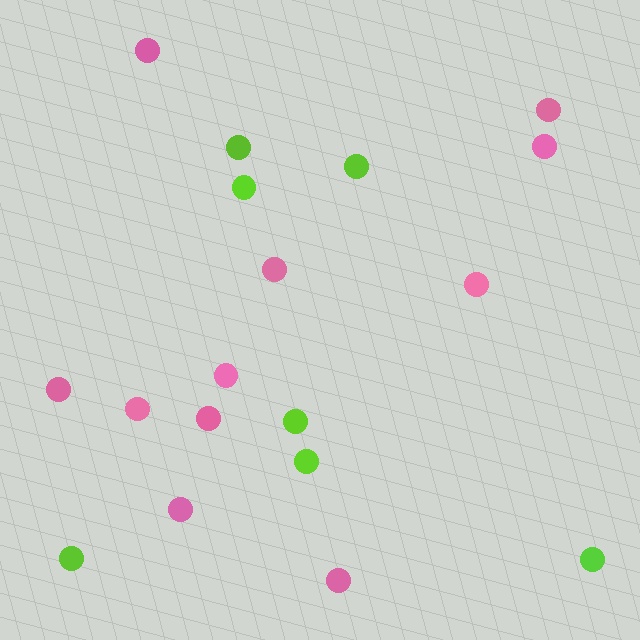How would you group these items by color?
There are 2 groups: one group of lime circles (7) and one group of pink circles (11).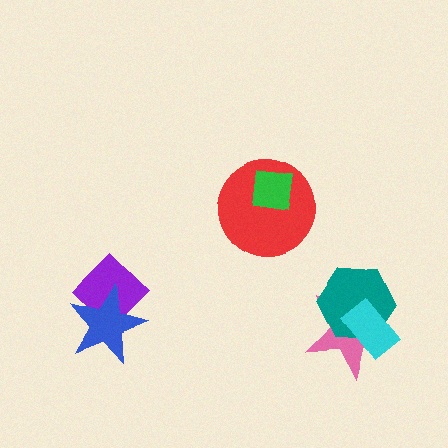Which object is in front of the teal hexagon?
The cyan rectangle is in front of the teal hexagon.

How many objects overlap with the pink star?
2 objects overlap with the pink star.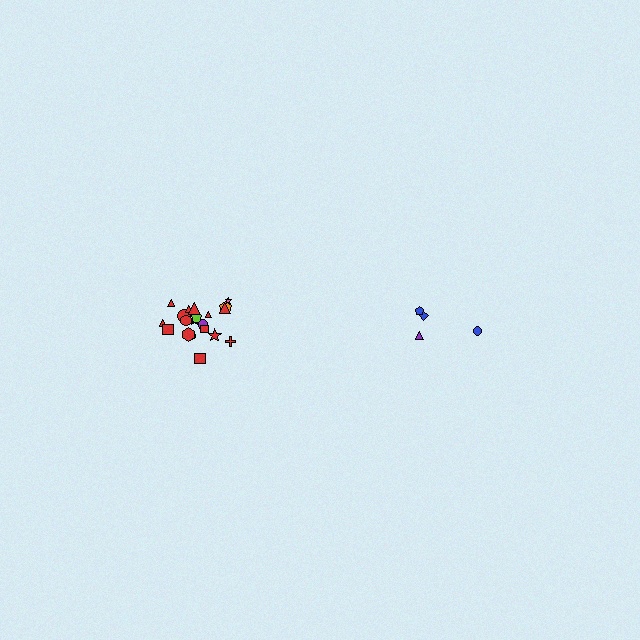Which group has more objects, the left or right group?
The left group.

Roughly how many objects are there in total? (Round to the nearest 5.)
Roughly 25 objects in total.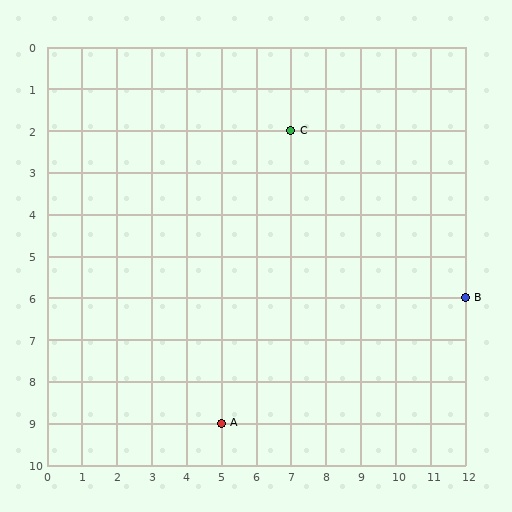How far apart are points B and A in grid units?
Points B and A are 7 columns and 3 rows apart (about 7.6 grid units diagonally).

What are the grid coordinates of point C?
Point C is at grid coordinates (7, 2).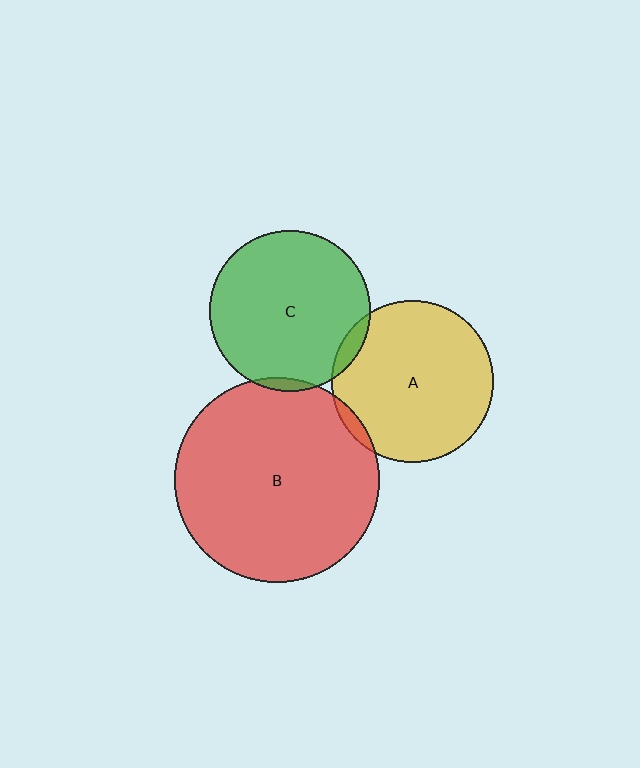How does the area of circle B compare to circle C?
Approximately 1.6 times.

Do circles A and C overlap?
Yes.